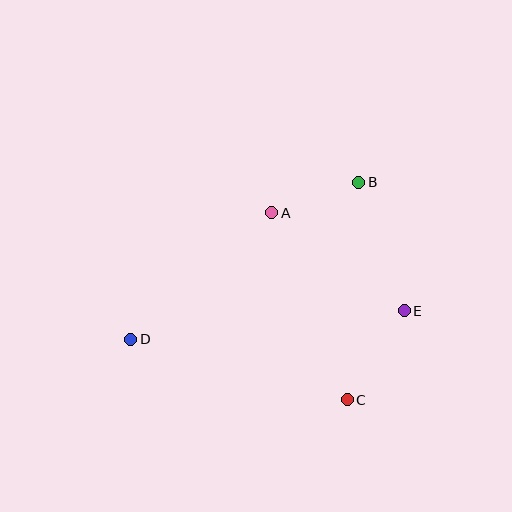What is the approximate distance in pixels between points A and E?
The distance between A and E is approximately 164 pixels.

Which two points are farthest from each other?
Points B and D are farthest from each other.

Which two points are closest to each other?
Points A and B are closest to each other.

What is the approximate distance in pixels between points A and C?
The distance between A and C is approximately 202 pixels.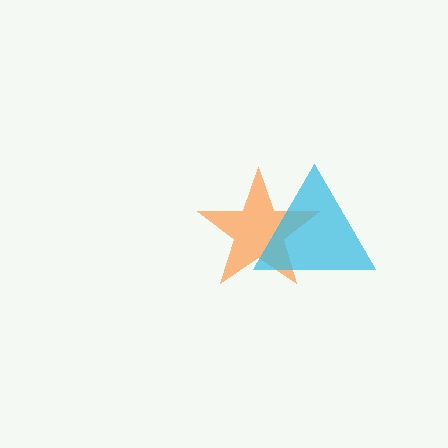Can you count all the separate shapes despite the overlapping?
Yes, there are 2 separate shapes.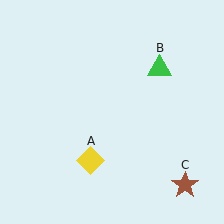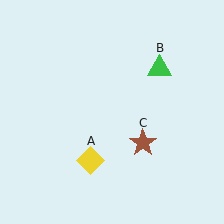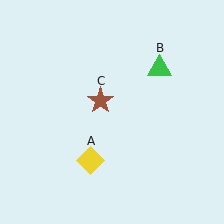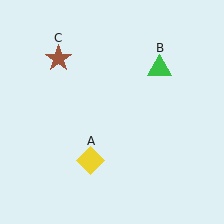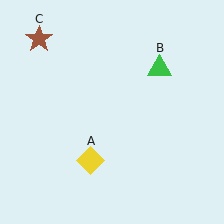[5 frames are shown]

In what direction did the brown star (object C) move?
The brown star (object C) moved up and to the left.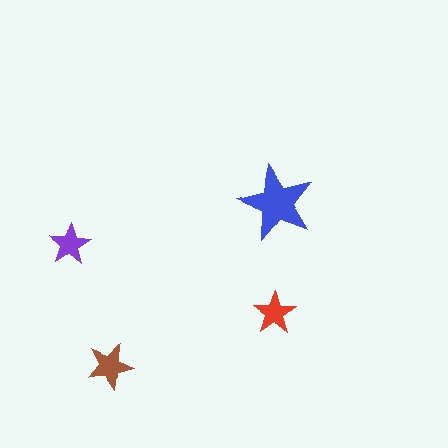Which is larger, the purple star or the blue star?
The blue one.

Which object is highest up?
The blue star is topmost.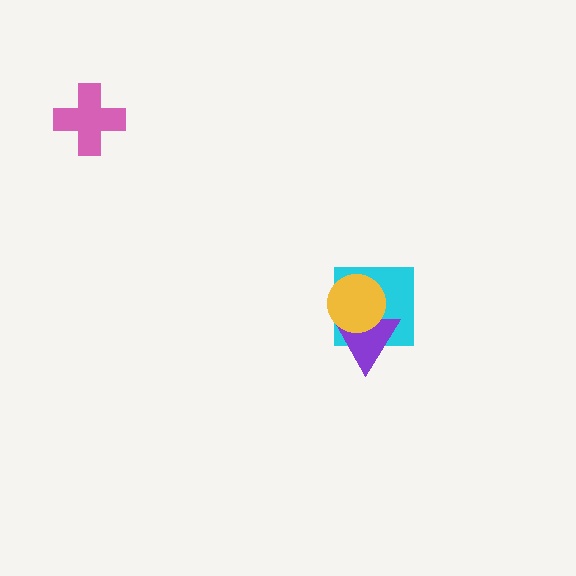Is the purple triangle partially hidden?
Yes, it is partially covered by another shape.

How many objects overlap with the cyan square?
2 objects overlap with the cyan square.